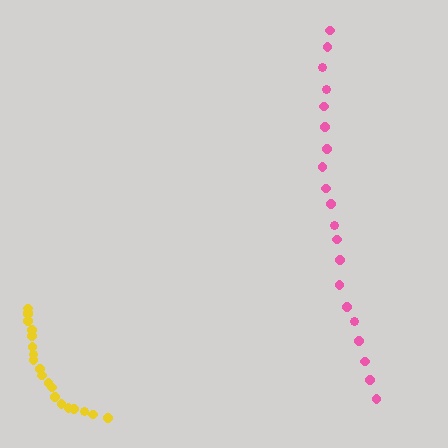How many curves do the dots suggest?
There are 2 distinct paths.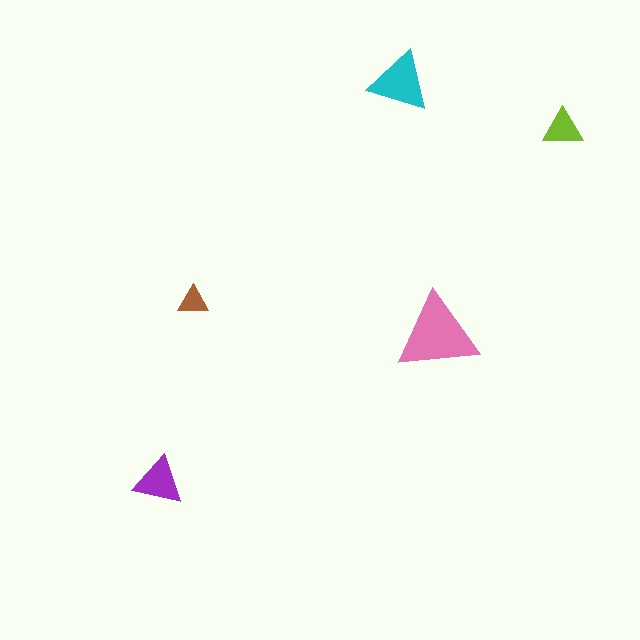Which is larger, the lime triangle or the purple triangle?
The purple one.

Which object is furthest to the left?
The purple triangle is leftmost.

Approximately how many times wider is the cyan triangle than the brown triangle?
About 2 times wider.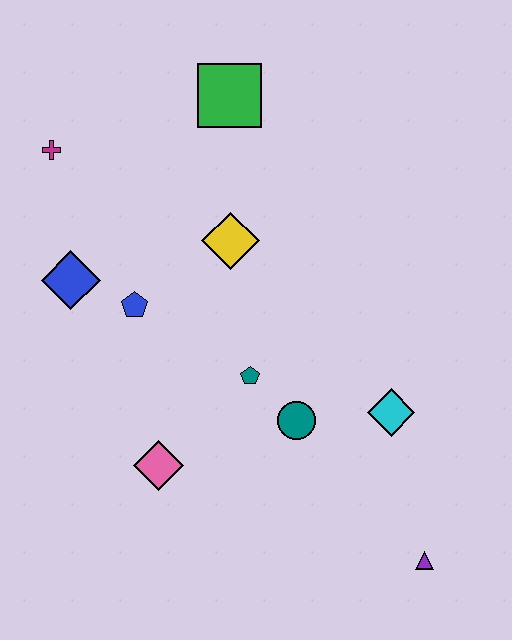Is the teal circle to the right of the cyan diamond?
No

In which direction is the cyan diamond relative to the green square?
The cyan diamond is below the green square.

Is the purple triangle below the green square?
Yes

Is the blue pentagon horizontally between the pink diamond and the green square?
No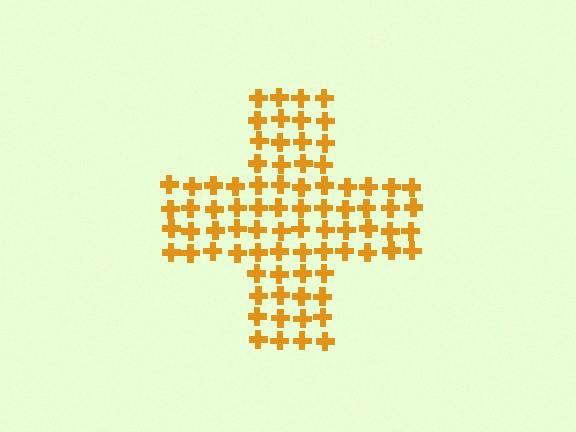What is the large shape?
The large shape is a cross.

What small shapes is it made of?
It is made of small crosses.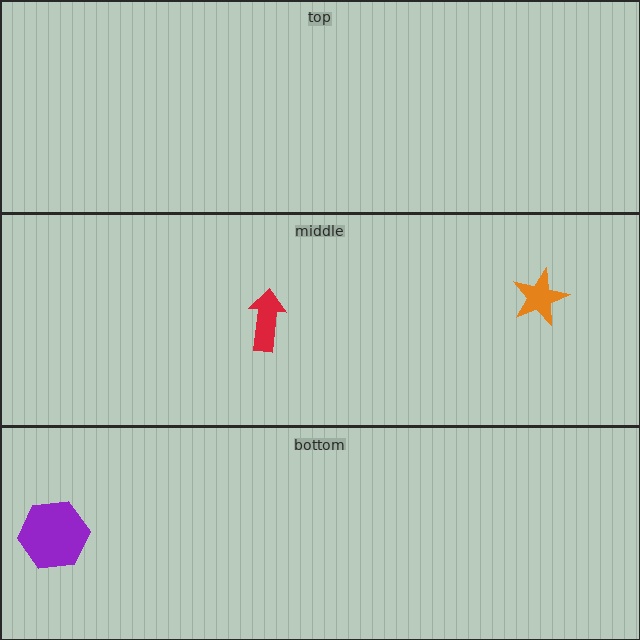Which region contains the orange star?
The middle region.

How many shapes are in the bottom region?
1.